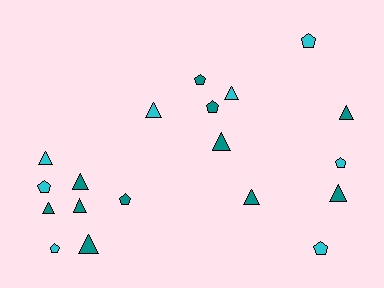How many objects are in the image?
There are 19 objects.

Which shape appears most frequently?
Triangle, with 11 objects.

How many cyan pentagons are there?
There are 5 cyan pentagons.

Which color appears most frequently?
Teal, with 11 objects.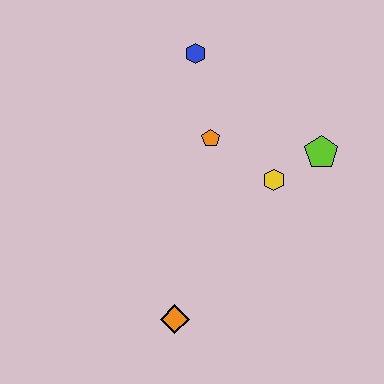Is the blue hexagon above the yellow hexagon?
Yes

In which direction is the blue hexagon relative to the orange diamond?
The blue hexagon is above the orange diamond.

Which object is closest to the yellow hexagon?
The lime pentagon is closest to the yellow hexagon.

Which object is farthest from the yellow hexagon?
The orange diamond is farthest from the yellow hexagon.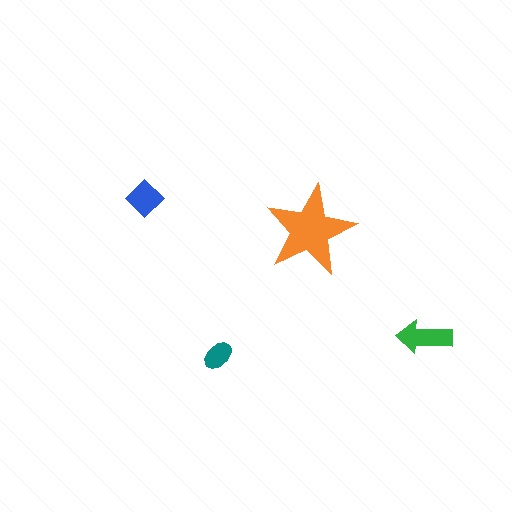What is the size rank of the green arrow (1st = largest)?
2nd.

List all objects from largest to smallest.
The orange star, the green arrow, the blue diamond, the teal ellipse.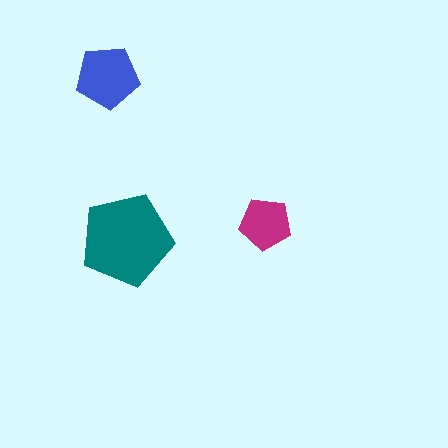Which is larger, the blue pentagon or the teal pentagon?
The teal one.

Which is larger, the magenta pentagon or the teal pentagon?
The teal one.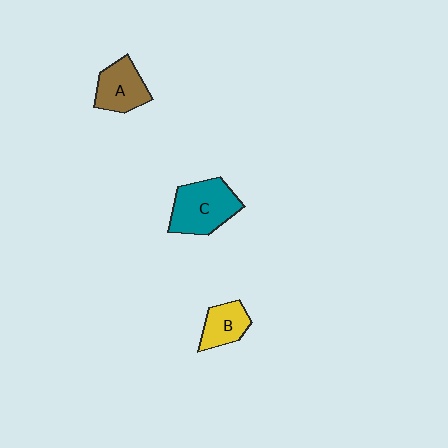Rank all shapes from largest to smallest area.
From largest to smallest: C (teal), A (brown), B (yellow).